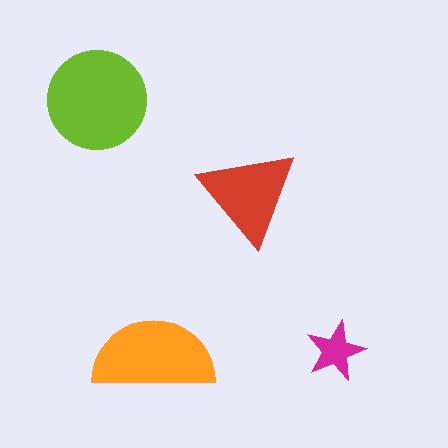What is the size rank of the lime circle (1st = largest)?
1st.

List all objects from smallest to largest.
The magenta star, the red triangle, the orange semicircle, the lime circle.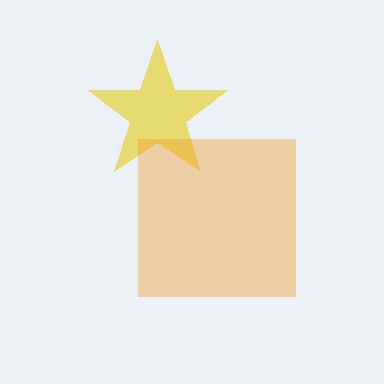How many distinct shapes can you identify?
There are 2 distinct shapes: a yellow star, an orange square.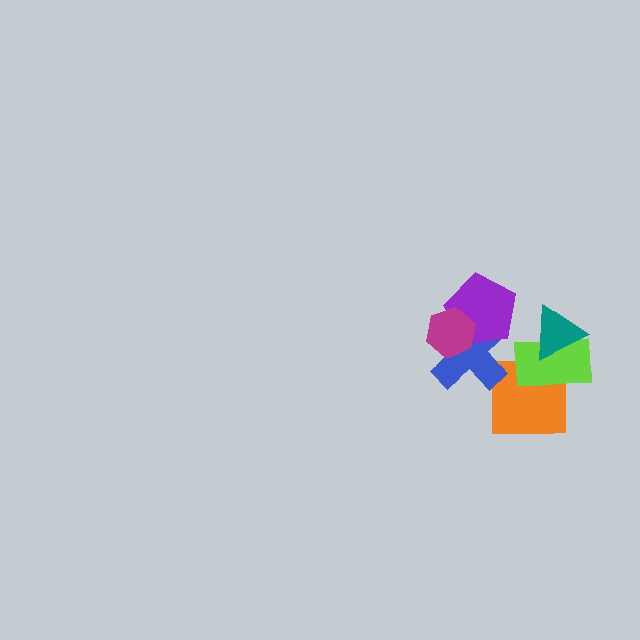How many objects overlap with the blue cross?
2 objects overlap with the blue cross.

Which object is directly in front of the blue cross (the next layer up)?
The purple pentagon is directly in front of the blue cross.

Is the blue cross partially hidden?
Yes, it is partially covered by another shape.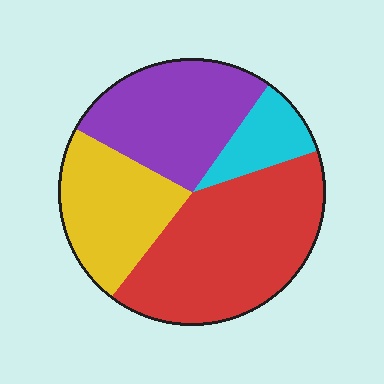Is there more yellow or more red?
Red.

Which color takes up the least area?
Cyan, at roughly 10%.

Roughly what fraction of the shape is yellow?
Yellow takes up less than a quarter of the shape.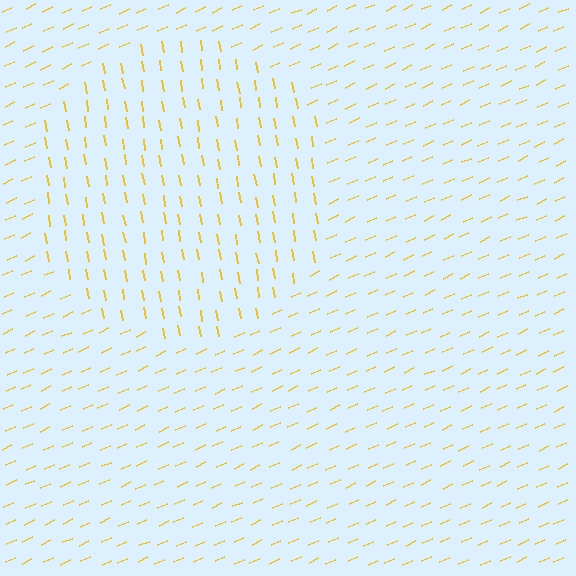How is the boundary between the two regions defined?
The boundary is defined purely by a change in line orientation (approximately 76 degrees difference). All lines are the same color and thickness.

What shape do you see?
I see a circle.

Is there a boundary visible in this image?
Yes, there is a texture boundary formed by a change in line orientation.